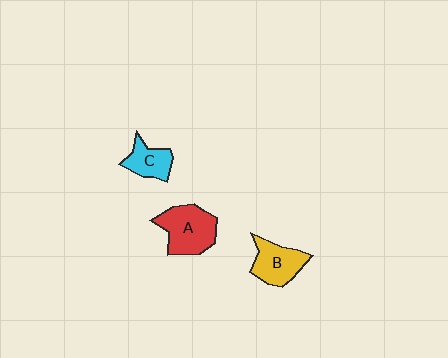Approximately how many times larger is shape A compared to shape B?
Approximately 1.3 times.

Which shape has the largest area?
Shape A (red).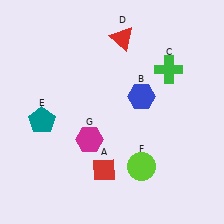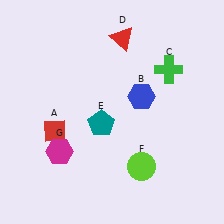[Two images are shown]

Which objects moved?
The objects that moved are: the red diamond (A), the teal pentagon (E), the magenta hexagon (G).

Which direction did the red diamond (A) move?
The red diamond (A) moved left.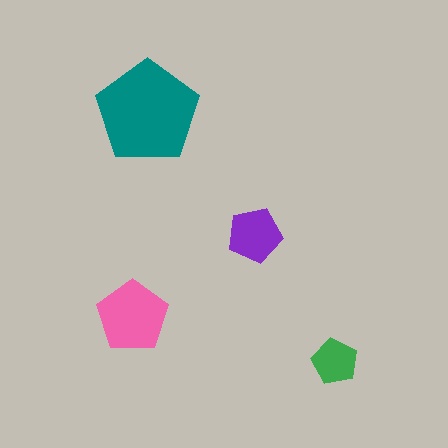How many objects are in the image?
There are 4 objects in the image.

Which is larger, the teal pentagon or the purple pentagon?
The teal one.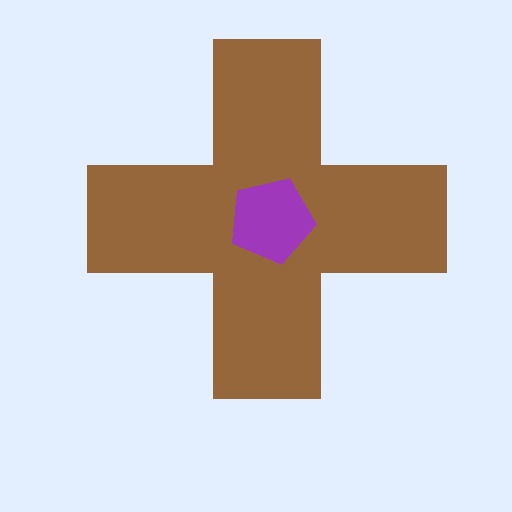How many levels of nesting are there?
2.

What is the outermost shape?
The brown cross.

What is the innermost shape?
The purple pentagon.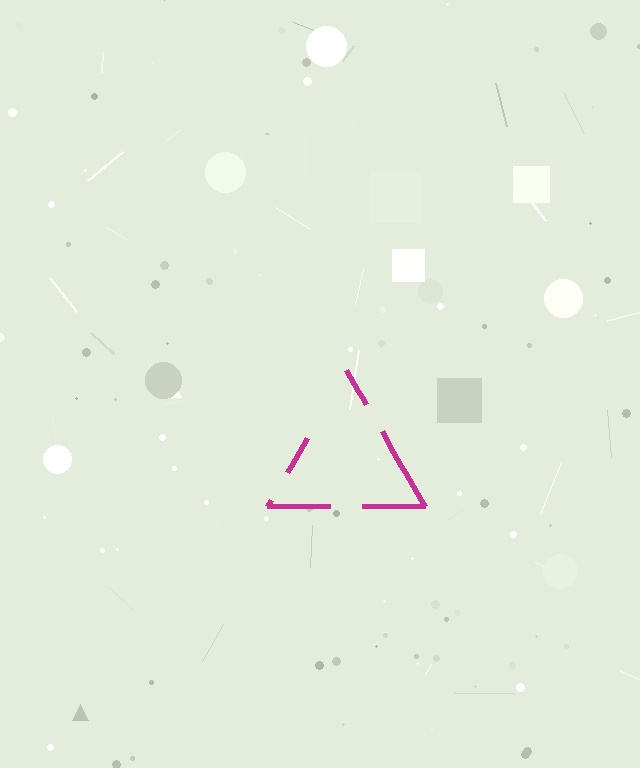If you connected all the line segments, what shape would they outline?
They would outline a triangle.